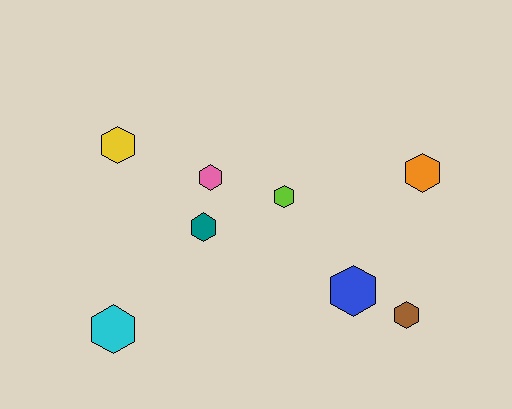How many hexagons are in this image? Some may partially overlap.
There are 8 hexagons.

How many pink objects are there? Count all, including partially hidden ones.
There is 1 pink object.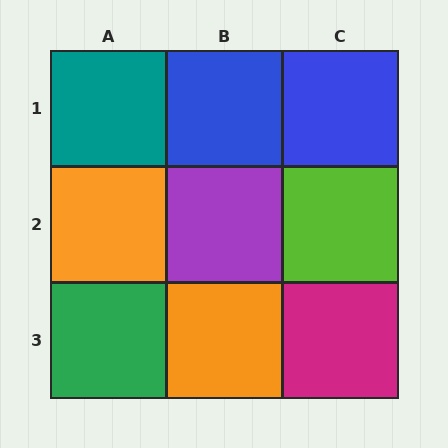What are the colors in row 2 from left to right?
Orange, purple, lime.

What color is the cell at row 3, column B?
Orange.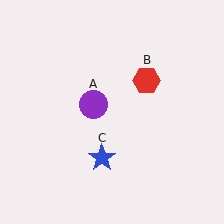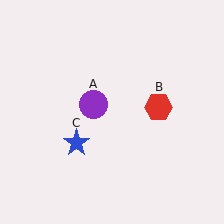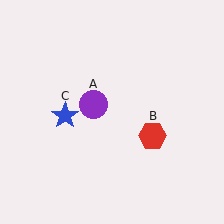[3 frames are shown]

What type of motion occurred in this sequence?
The red hexagon (object B), blue star (object C) rotated clockwise around the center of the scene.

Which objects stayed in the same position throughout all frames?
Purple circle (object A) remained stationary.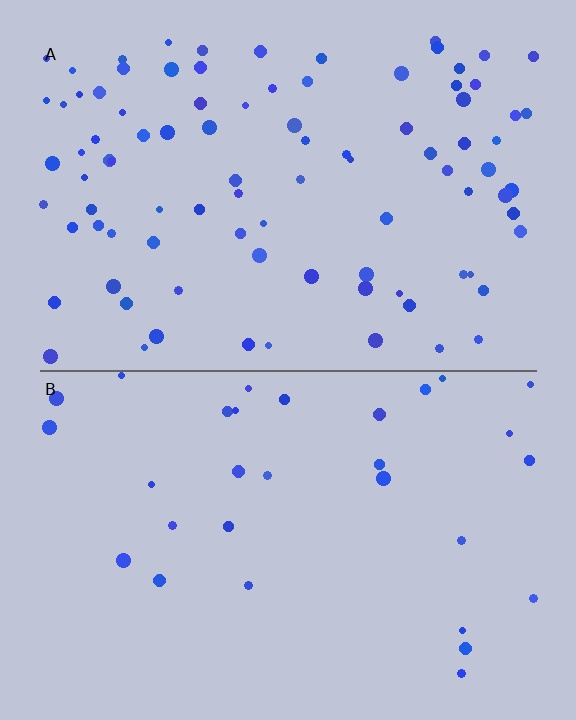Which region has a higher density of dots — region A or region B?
A (the top).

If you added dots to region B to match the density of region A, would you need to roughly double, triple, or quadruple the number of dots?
Approximately triple.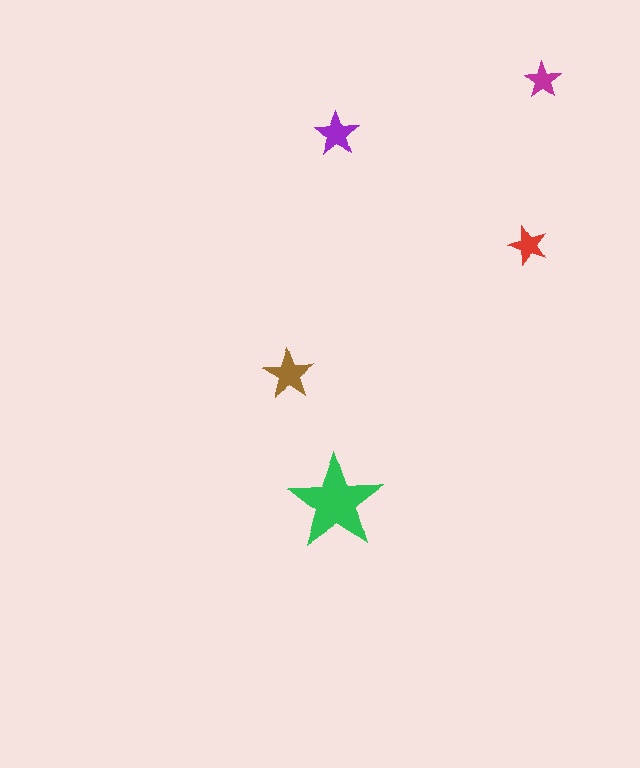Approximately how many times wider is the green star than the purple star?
About 2 times wider.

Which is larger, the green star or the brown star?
The green one.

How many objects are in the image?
There are 5 objects in the image.